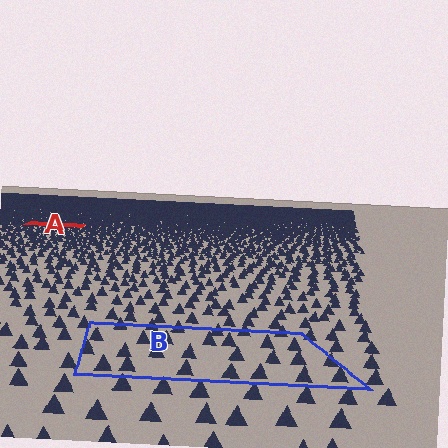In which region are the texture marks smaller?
The texture marks are smaller in region A, because it is farther away.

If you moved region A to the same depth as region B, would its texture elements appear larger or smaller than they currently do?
They would appear larger. At a closer depth, the same texture elements are projected at a bigger on-screen size.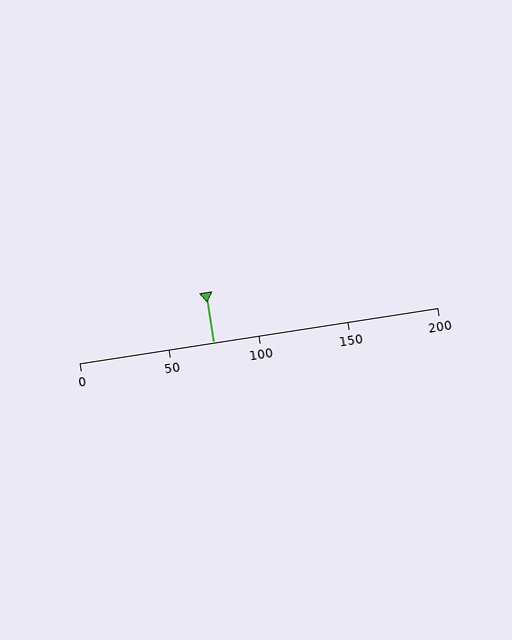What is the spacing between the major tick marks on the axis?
The major ticks are spaced 50 apart.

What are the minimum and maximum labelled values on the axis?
The axis runs from 0 to 200.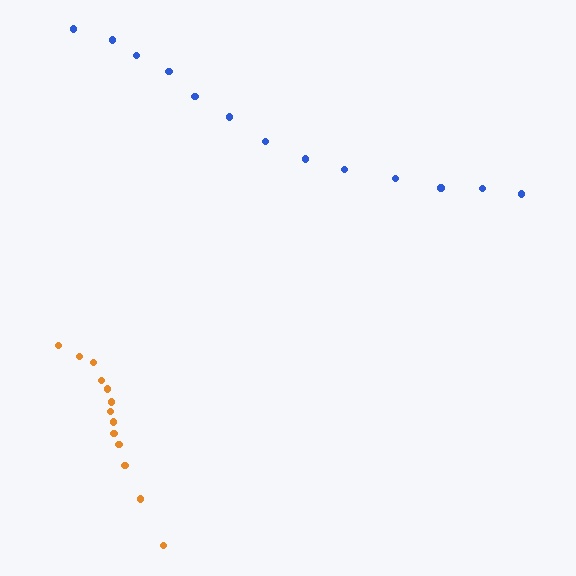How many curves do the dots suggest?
There are 2 distinct paths.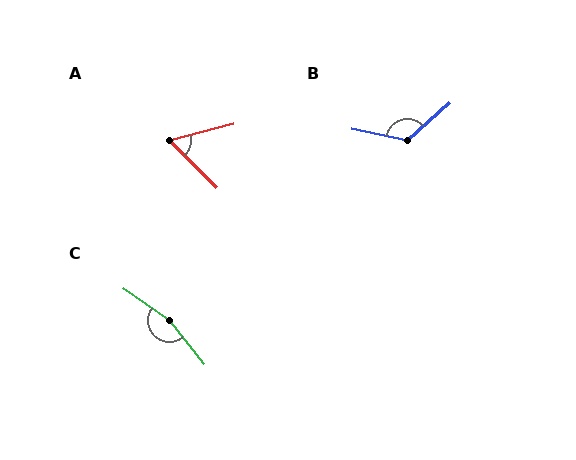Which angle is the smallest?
A, at approximately 60 degrees.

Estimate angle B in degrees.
Approximately 126 degrees.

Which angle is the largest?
C, at approximately 164 degrees.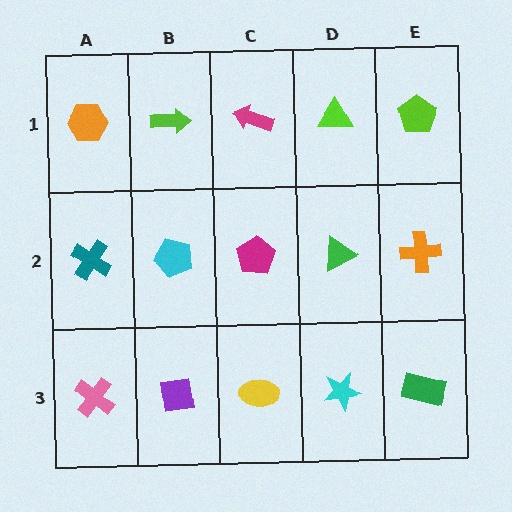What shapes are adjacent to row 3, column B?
A cyan pentagon (row 2, column B), a pink cross (row 3, column A), a yellow ellipse (row 3, column C).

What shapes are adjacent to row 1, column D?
A green triangle (row 2, column D), a magenta arrow (row 1, column C), a lime pentagon (row 1, column E).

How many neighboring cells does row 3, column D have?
3.